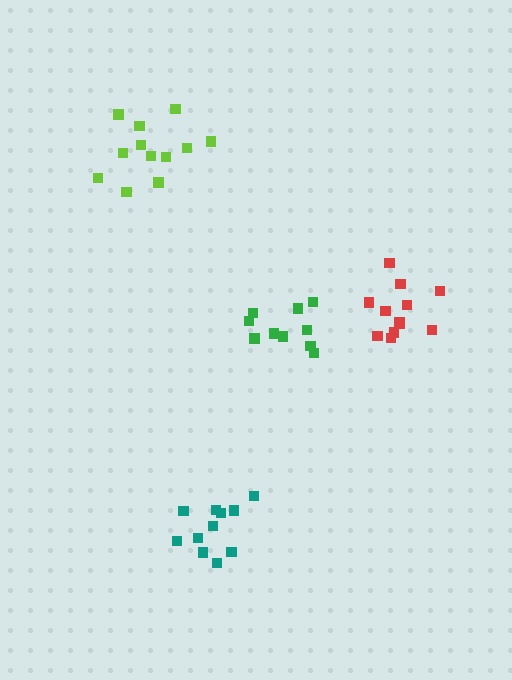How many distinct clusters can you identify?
There are 4 distinct clusters.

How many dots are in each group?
Group 1: 10 dots, Group 2: 11 dots, Group 3: 12 dots, Group 4: 12 dots (45 total).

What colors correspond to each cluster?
The clusters are colored: green, teal, red, lime.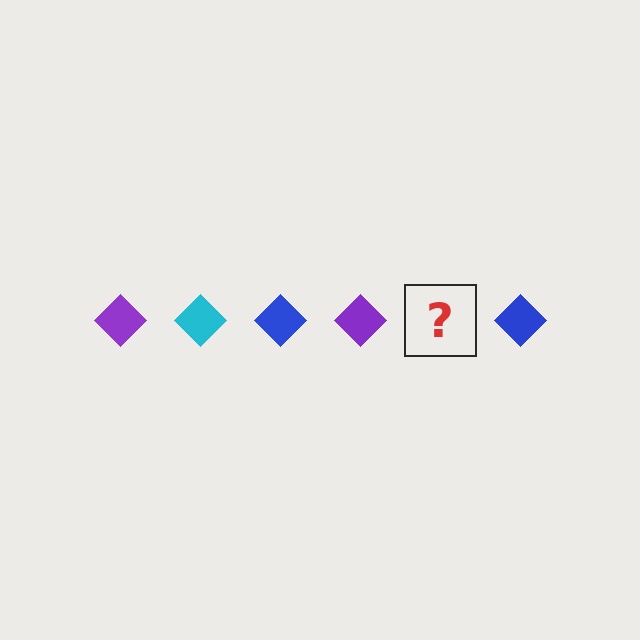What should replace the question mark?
The question mark should be replaced with a cyan diamond.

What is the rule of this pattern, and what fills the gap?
The rule is that the pattern cycles through purple, cyan, blue diamonds. The gap should be filled with a cyan diamond.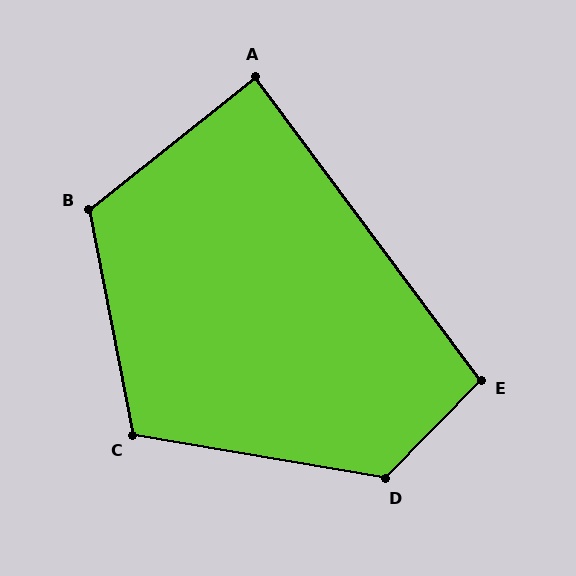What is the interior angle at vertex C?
Approximately 111 degrees (obtuse).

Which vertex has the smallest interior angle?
A, at approximately 88 degrees.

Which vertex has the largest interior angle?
D, at approximately 125 degrees.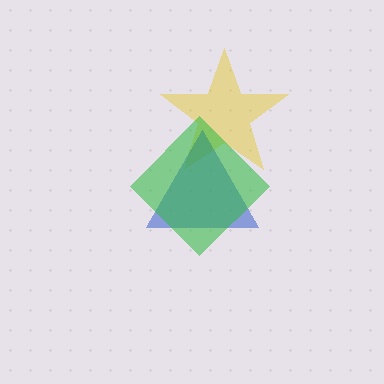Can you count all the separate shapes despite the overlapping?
Yes, there are 3 separate shapes.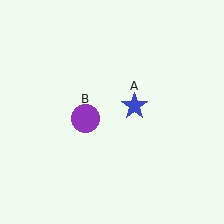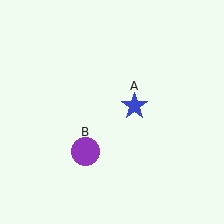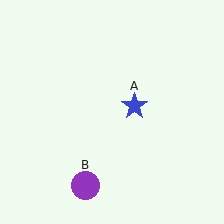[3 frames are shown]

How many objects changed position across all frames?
1 object changed position: purple circle (object B).